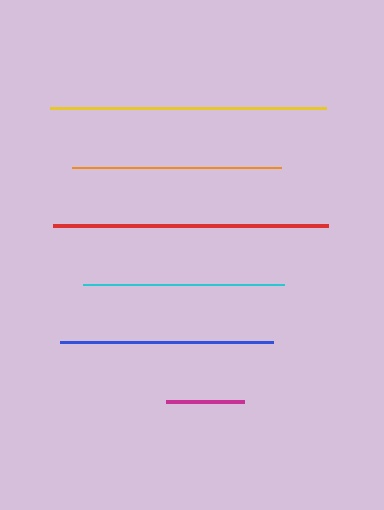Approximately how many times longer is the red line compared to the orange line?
The red line is approximately 1.3 times the length of the orange line.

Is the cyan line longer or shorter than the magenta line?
The cyan line is longer than the magenta line.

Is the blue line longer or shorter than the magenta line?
The blue line is longer than the magenta line.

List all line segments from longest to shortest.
From longest to shortest: yellow, red, blue, orange, cyan, magenta.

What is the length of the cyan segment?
The cyan segment is approximately 202 pixels long.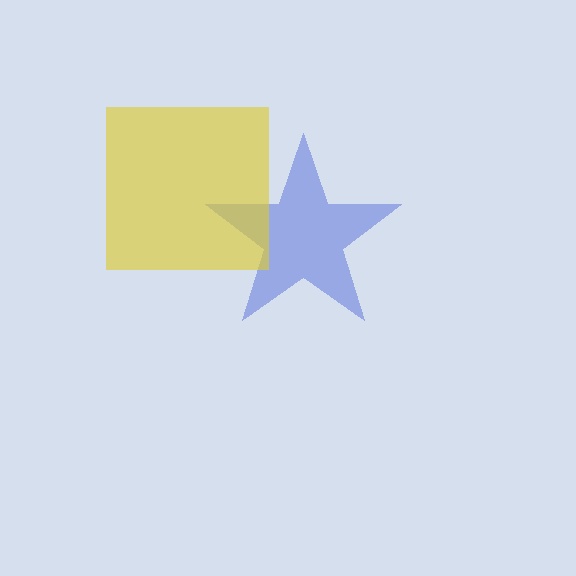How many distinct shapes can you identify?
There are 2 distinct shapes: a blue star, a yellow square.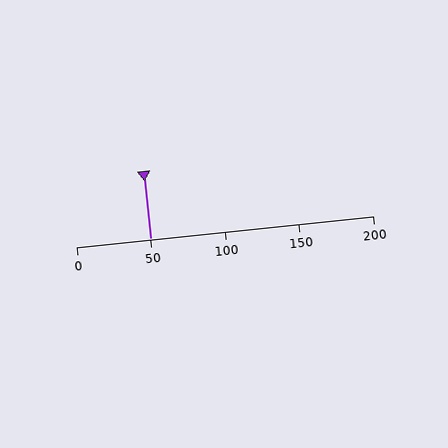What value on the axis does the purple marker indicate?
The marker indicates approximately 50.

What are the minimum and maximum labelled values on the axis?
The axis runs from 0 to 200.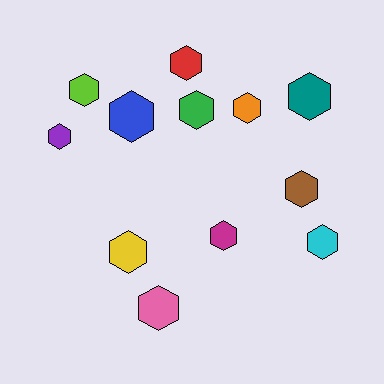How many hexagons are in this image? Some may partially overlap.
There are 12 hexagons.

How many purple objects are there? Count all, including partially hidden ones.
There is 1 purple object.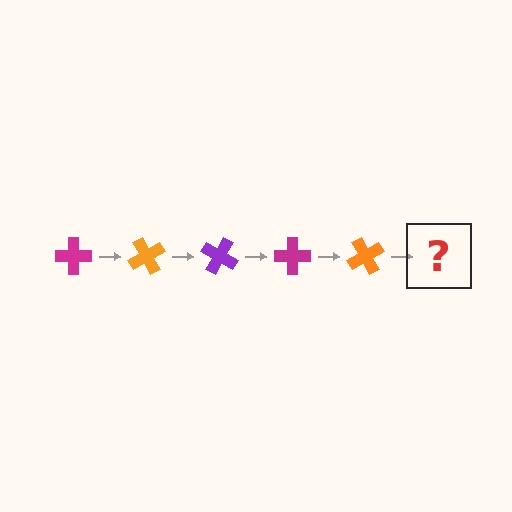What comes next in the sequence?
The next element should be a purple cross, rotated 300 degrees from the start.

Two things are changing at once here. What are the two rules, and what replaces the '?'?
The two rules are that it rotates 60 degrees each step and the color cycles through magenta, orange, and purple. The '?' should be a purple cross, rotated 300 degrees from the start.